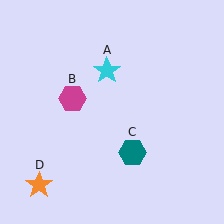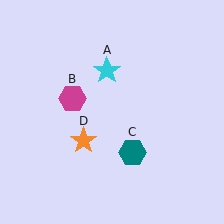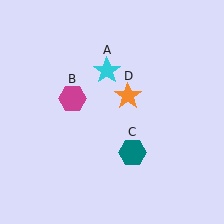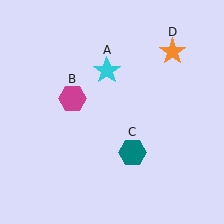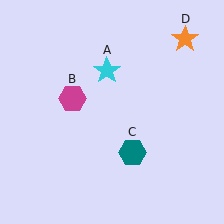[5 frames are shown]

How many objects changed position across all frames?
1 object changed position: orange star (object D).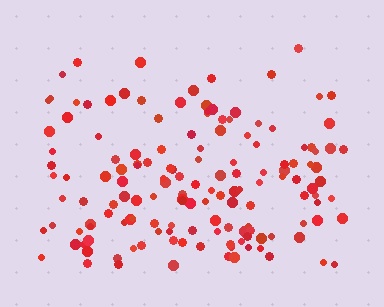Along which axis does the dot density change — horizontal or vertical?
Vertical.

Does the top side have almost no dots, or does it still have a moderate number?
Still a moderate number, just noticeably fewer than the bottom.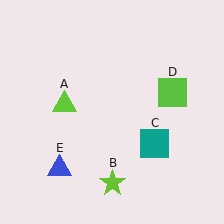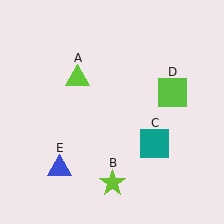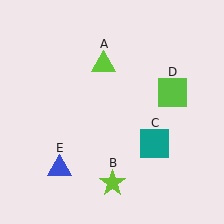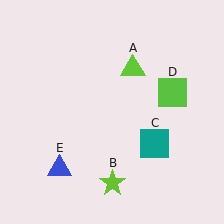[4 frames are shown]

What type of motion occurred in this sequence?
The lime triangle (object A) rotated clockwise around the center of the scene.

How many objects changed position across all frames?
1 object changed position: lime triangle (object A).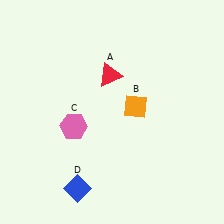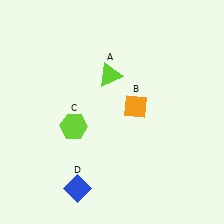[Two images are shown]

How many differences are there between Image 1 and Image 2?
There are 2 differences between the two images.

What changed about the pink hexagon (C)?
In Image 1, C is pink. In Image 2, it changed to lime.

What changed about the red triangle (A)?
In Image 1, A is red. In Image 2, it changed to lime.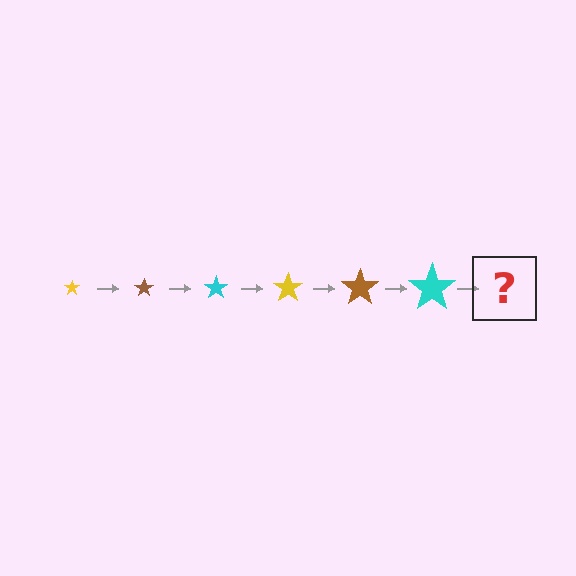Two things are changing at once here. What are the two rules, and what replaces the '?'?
The two rules are that the star grows larger each step and the color cycles through yellow, brown, and cyan. The '?' should be a yellow star, larger than the previous one.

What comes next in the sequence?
The next element should be a yellow star, larger than the previous one.